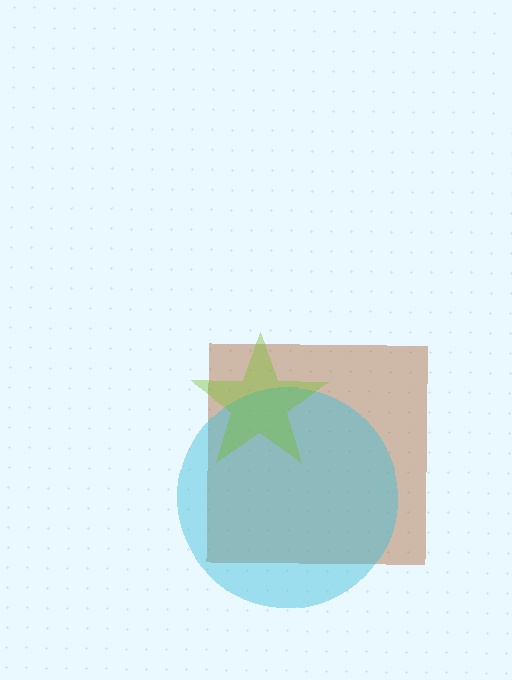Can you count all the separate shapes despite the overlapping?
Yes, there are 3 separate shapes.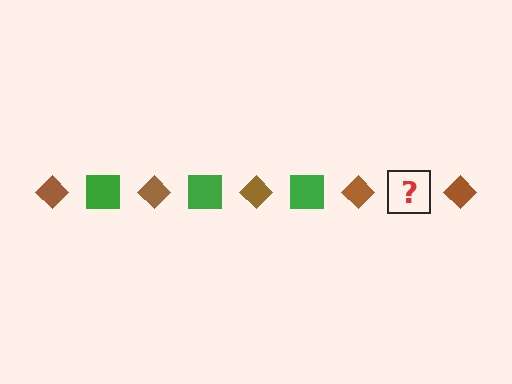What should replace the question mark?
The question mark should be replaced with a green square.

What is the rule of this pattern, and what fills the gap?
The rule is that the pattern alternates between brown diamond and green square. The gap should be filled with a green square.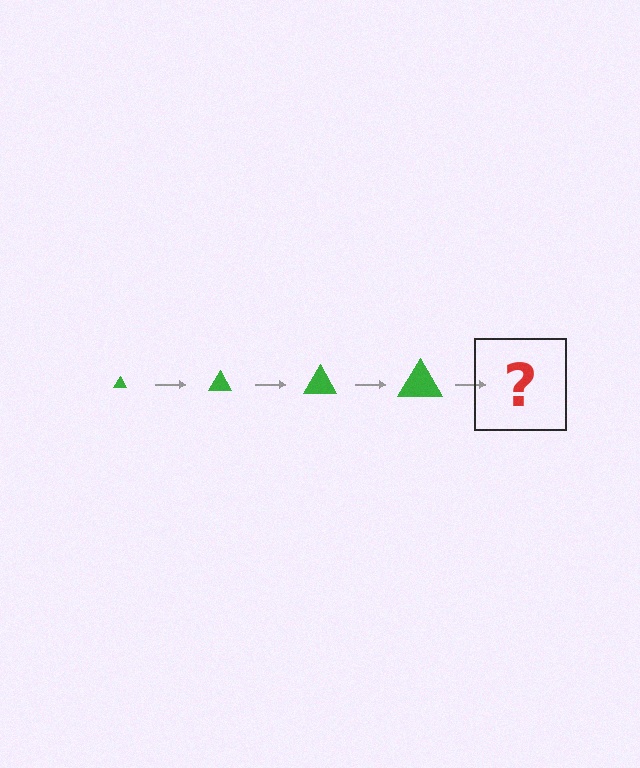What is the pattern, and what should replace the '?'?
The pattern is that the triangle gets progressively larger each step. The '?' should be a green triangle, larger than the previous one.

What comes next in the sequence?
The next element should be a green triangle, larger than the previous one.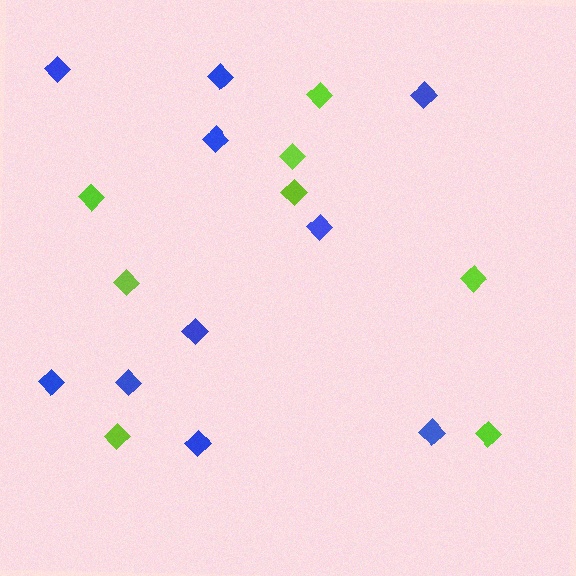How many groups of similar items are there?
There are 2 groups: one group of blue diamonds (10) and one group of lime diamonds (8).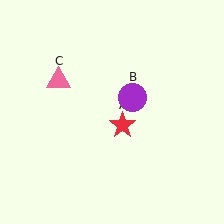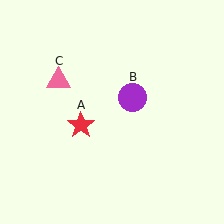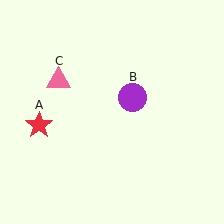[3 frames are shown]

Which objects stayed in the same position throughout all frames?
Purple circle (object B) and pink triangle (object C) remained stationary.